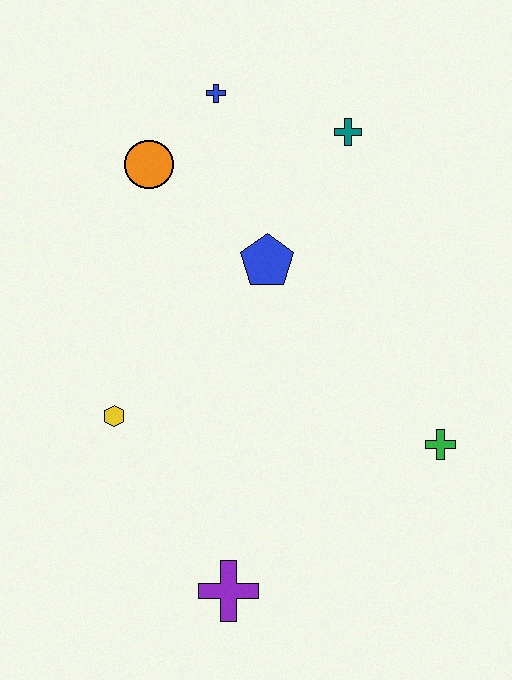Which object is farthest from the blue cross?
The purple cross is farthest from the blue cross.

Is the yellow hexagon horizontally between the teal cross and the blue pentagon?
No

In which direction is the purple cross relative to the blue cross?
The purple cross is below the blue cross.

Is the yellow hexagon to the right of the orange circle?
No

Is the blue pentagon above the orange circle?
No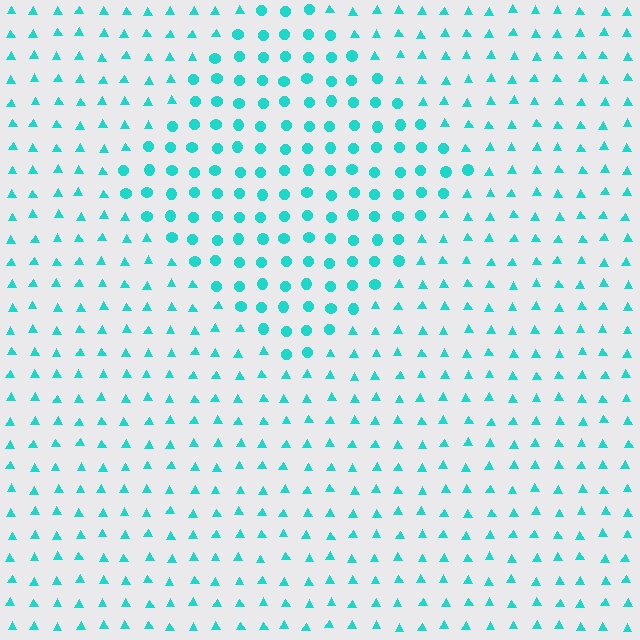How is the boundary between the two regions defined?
The boundary is defined by a change in element shape: circles inside vs. triangles outside. All elements share the same color and spacing.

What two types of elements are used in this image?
The image uses circles inside the diamond region and triangles outside it.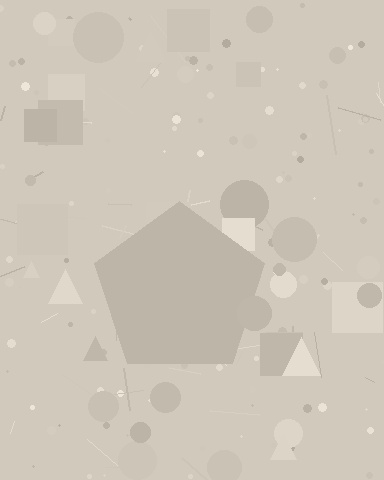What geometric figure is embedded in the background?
A pentagon is embedded in the background.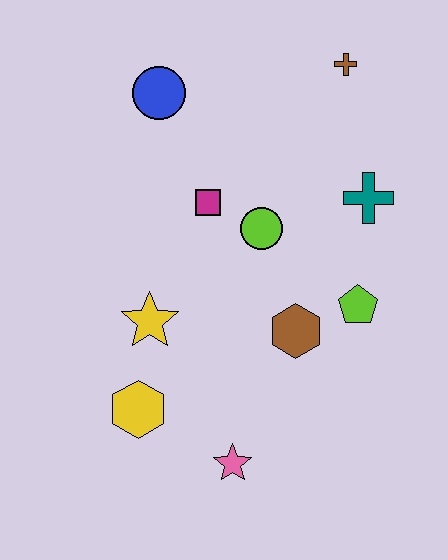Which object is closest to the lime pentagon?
The brown hexagon is closest to the lime pentagon.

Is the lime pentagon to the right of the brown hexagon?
Yes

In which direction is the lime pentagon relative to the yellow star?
The lime pentagon is to the right of the yellow star.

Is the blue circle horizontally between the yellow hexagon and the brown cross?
Yes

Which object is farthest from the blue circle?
The pink star is farthest from the blue circle.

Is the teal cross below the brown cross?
Yes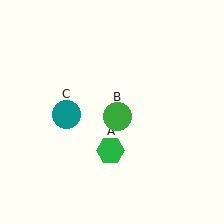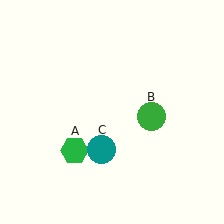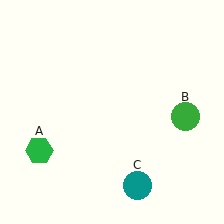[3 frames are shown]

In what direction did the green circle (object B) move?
The green circle (object B) moved right.